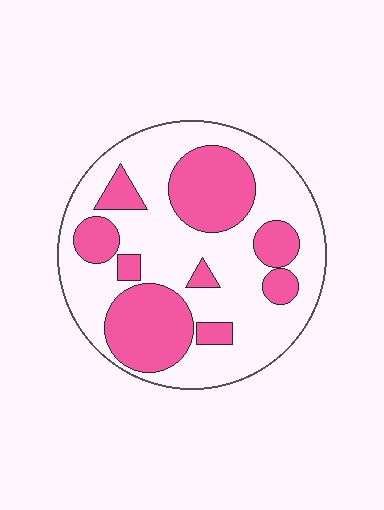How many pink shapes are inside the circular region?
9.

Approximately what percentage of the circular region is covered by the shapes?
Approximately 35%.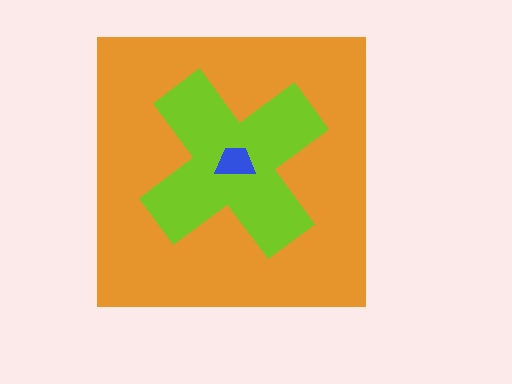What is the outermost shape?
The orange square.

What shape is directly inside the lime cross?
The blue trapezoid.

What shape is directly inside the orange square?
The lime cross.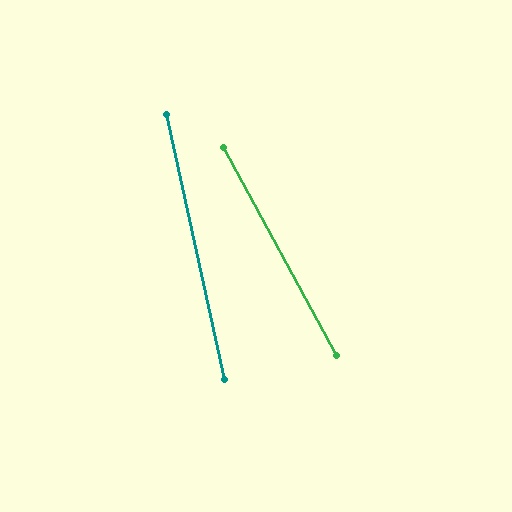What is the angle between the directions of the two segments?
Approximately 16 degrees.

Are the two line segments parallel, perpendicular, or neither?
Neither parallel nor perpendicular — they differ by about 16°.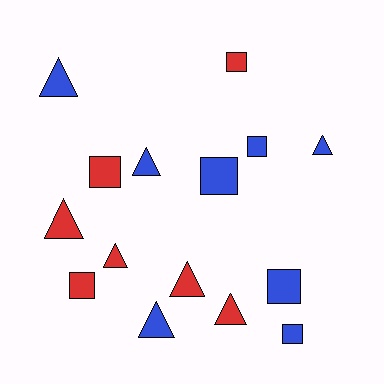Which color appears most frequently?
Blue, with 8 objects.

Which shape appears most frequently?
Triangle, with 8 objects.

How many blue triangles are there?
There are 4 blue triangles.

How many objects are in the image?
There are 15 objects.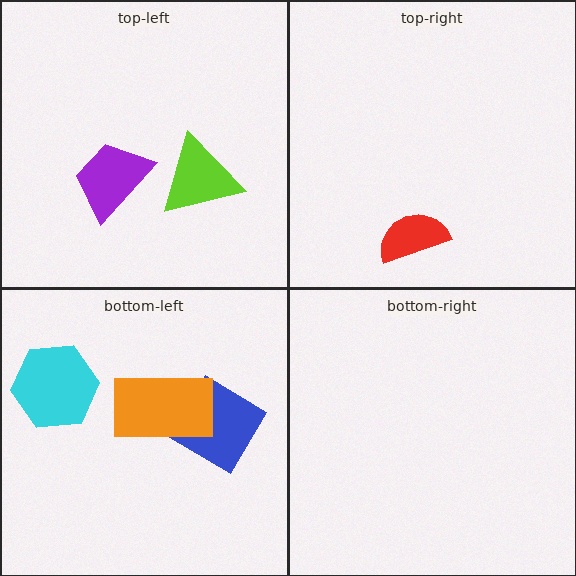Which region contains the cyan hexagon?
The bottom-left region.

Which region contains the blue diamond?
The bottom-left region.